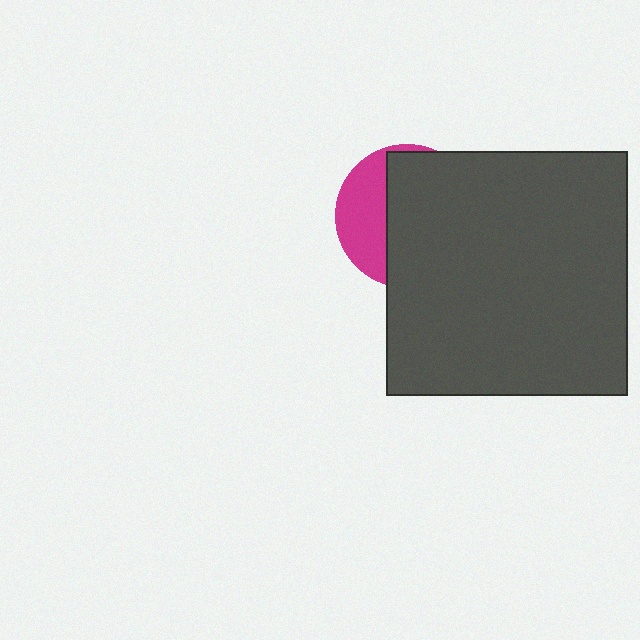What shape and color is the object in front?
The object in front is a dark gray rectangle.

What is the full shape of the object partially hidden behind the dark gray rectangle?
The partially hidden object is a magenta circle.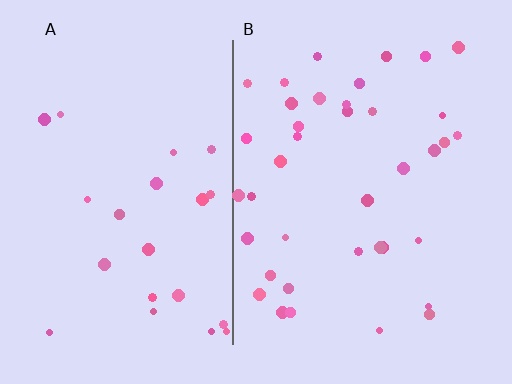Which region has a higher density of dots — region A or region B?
B (the right).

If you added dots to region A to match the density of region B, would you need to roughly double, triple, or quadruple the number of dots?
Approximately double.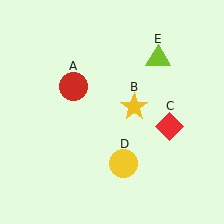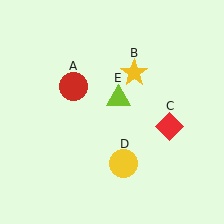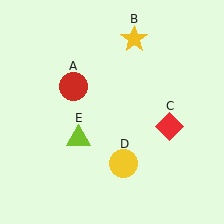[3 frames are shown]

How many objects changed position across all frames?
2 objects changed position: yellow star (object B), lime triangle (object E).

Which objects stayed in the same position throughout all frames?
Red circle (object A) and red diamond (object C) and yellow circle (object D) remained stationary.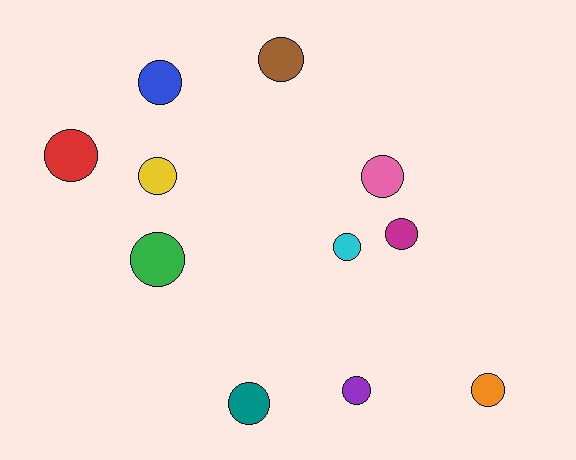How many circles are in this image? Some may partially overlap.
There are 11 circles.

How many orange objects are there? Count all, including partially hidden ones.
There is 1 orange object.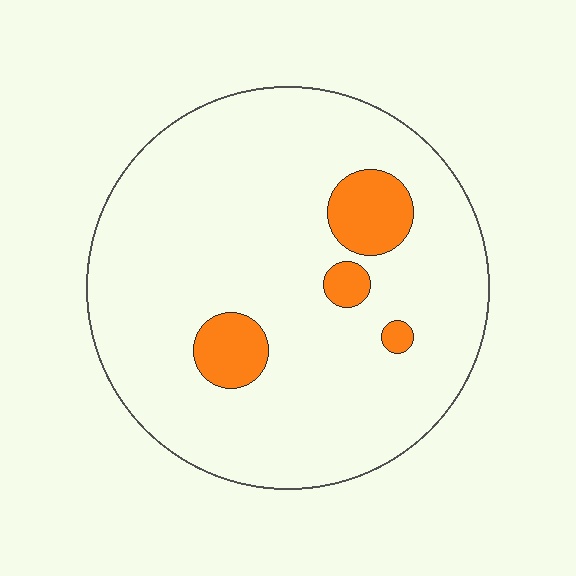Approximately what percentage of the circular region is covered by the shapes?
Approximately 10%.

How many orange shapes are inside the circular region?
4.